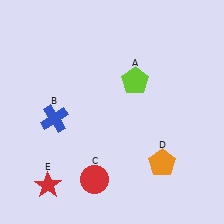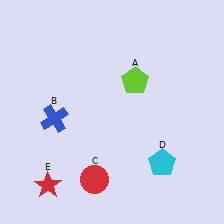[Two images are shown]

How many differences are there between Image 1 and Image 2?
There is 1 difference between the two images.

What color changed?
The pentagon (D) changed from orange in Image 1 to cyan in Image 2.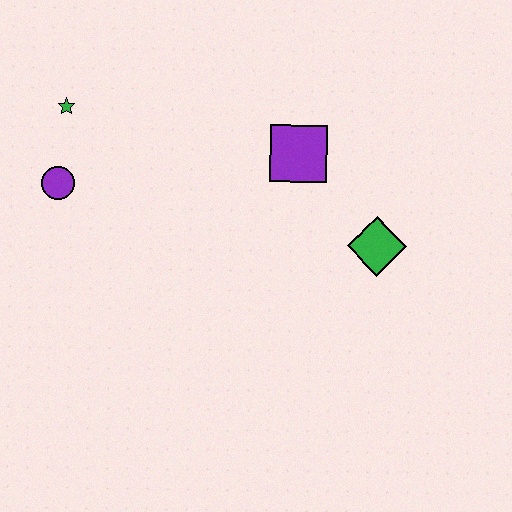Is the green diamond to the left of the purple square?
No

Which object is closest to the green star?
The purple circle is closest to the green star.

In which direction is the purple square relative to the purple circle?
The purple square is to the right of the purple circle.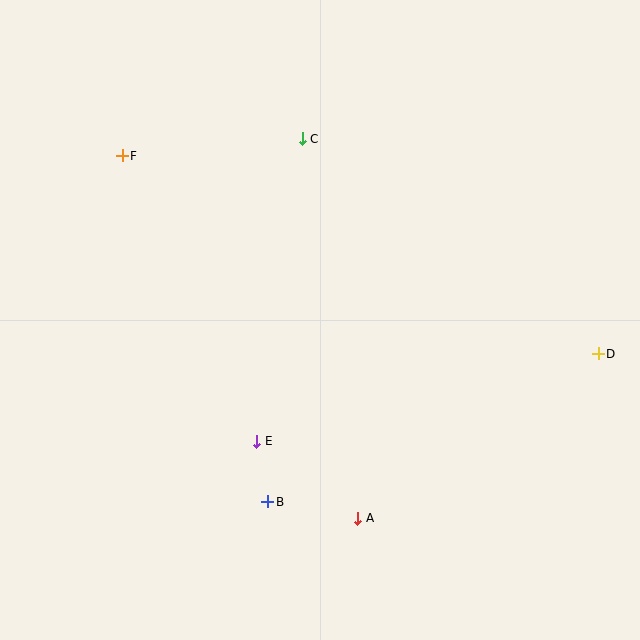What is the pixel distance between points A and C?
The distance between A and C is 383 pixels.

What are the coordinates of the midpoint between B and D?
The midpoint between B and D is at (433, 428).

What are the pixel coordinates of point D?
Point D is at (598, 354).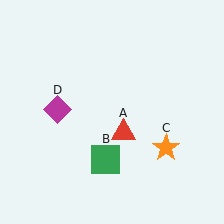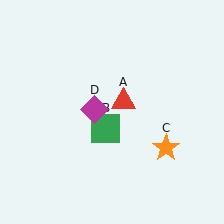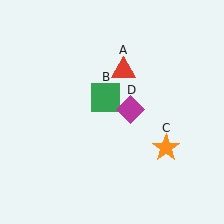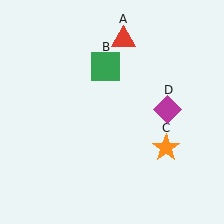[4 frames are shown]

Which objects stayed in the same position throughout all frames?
Orange star (object C) remained stationary.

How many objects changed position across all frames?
3 objects changed position: red triangle (object A), green square (object B), magenta diamond (object D).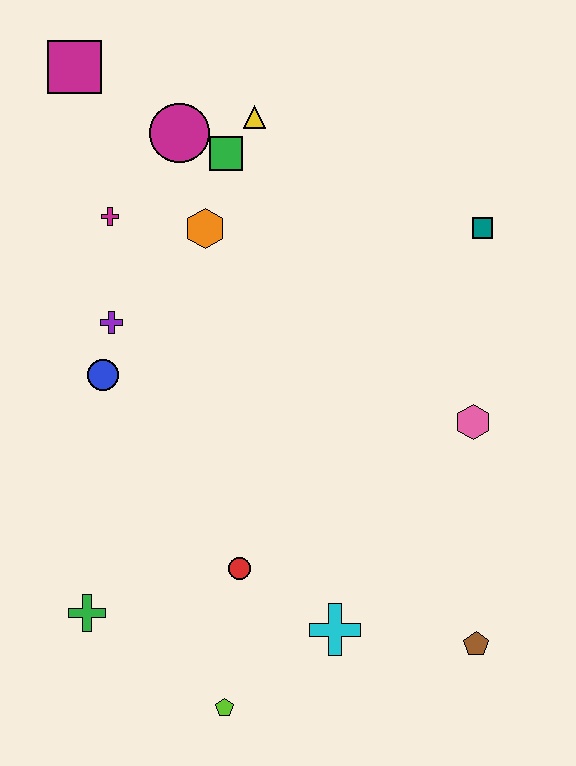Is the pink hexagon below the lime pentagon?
No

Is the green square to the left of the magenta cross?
No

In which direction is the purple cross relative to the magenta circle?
The purple cross is below the magenta circle.